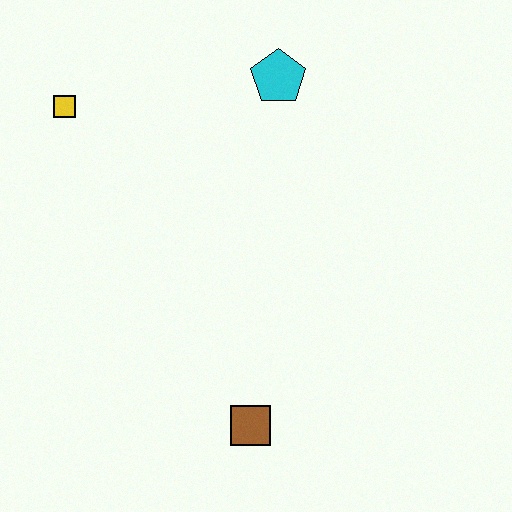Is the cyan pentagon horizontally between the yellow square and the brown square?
No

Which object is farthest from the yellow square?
The brown square is farthest from the yellow square.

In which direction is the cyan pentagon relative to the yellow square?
The cyan pentagon is to the right of the yellow square.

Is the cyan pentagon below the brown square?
No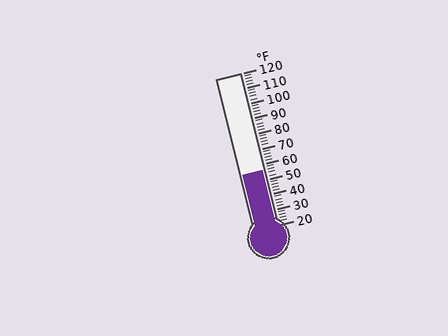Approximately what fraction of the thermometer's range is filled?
The thermometer is filled to approximately 35% of its range.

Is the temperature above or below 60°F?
The temperature is below 60°F.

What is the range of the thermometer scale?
The thermometer scale ranges from 20°F to 120°F.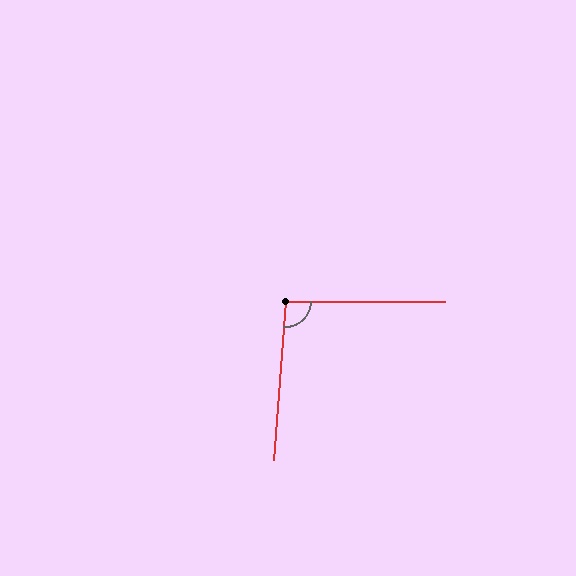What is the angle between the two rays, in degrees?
Approximately 94 degrees.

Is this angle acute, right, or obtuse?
It is approximately a right angle.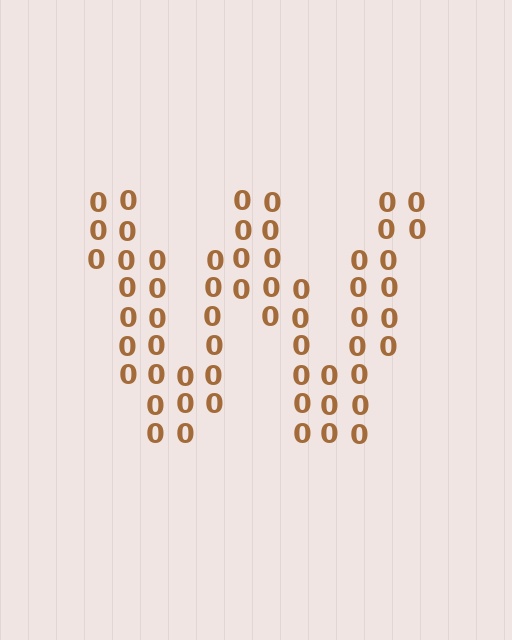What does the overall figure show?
The overall figure shows the letter W.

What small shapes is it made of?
It is made of small digit 0's.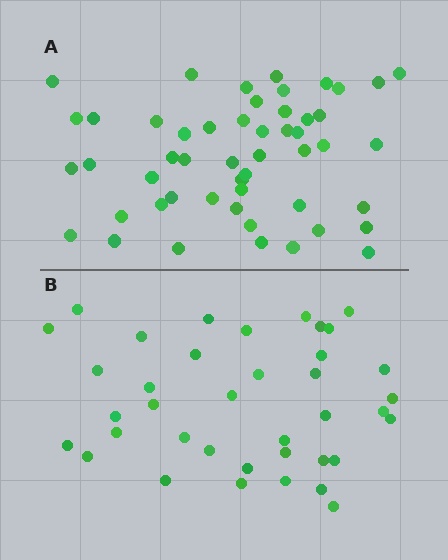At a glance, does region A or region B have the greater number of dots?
Region A (the top region) has more dots.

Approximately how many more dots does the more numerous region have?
Region A has approximately 15 more dots than region B.